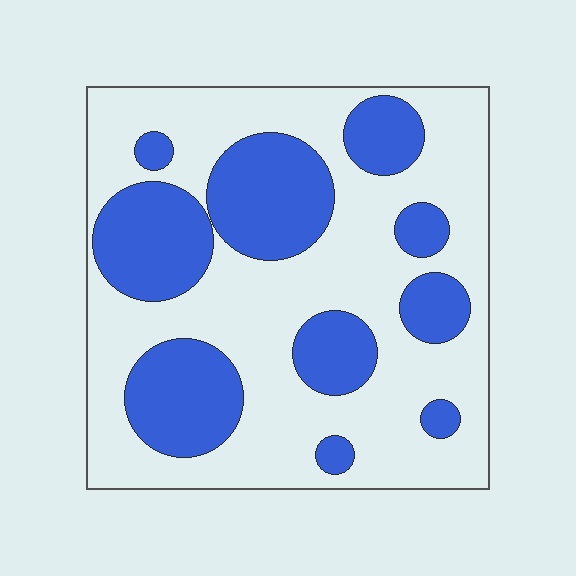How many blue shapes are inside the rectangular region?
10.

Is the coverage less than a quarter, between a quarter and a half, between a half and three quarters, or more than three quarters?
Between a quarter and a half.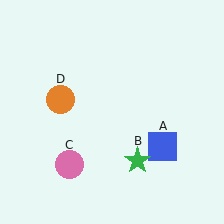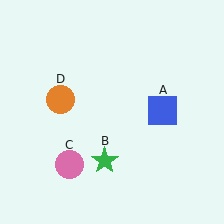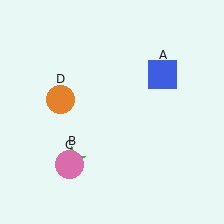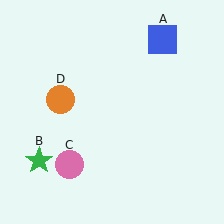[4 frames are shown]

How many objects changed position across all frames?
2 objects changed position: blue square (object A), green star (object B).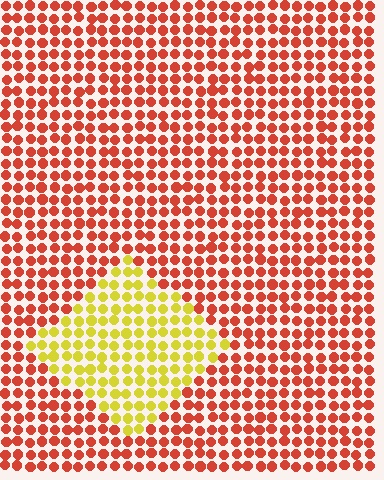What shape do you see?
I see a diamond.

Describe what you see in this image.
The image is filled with small red elements in a uniform arrangement. A diamond-shaped region is visible where the elements are tinted to a slightly different hue, forming a subtle color boundary.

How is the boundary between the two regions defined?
The boundary is defined purely by a slight shift in hue (about 54 degrees). Spacing, size, and orientation are identical on both sides.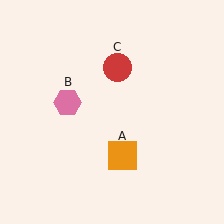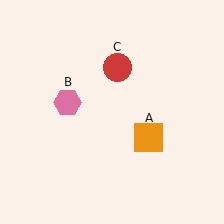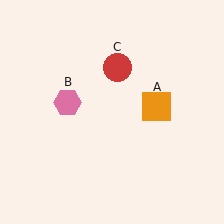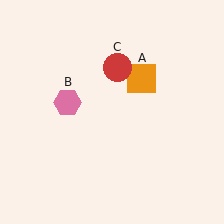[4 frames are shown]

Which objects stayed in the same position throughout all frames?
Pink hexagon (object B) and red circle (object C) remained stationary.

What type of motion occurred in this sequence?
The orange square (object A) rotated counterclockwise around the center of the scene.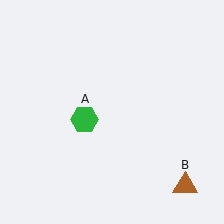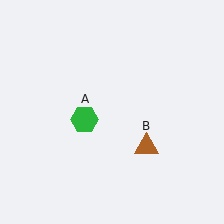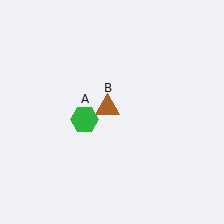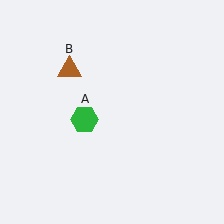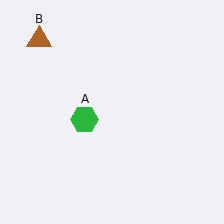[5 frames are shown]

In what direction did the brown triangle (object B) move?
The brown triangle (object B) moved up and to the left.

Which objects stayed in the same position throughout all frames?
Green hexagon (object A) remained stationary.